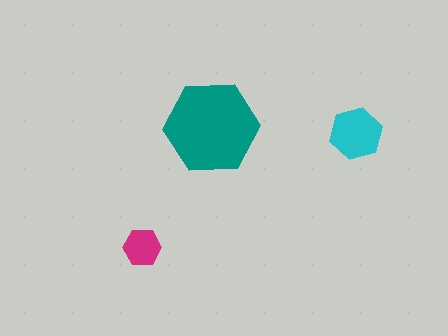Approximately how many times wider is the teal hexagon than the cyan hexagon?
About 2 times wider.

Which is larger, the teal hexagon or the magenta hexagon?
The teal one.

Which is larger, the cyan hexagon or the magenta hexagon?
The cyan one.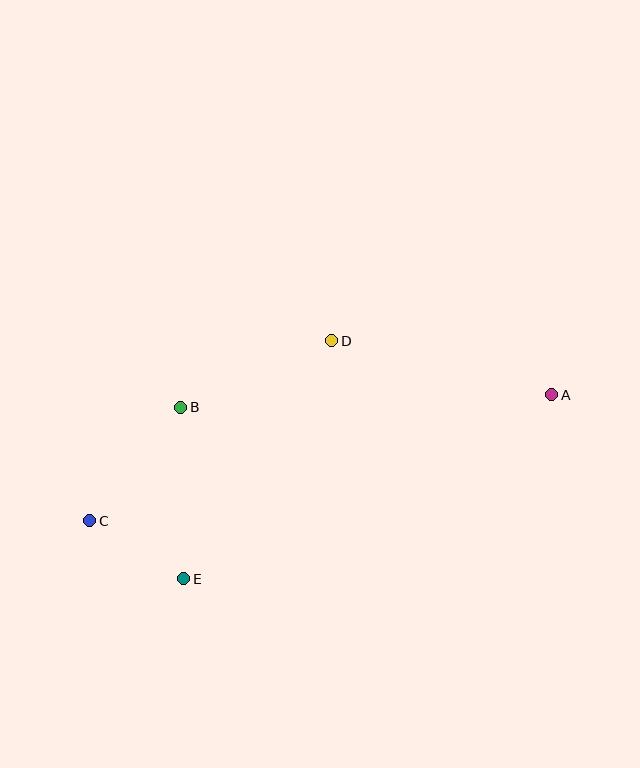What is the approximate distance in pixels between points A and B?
The distance between A and B is approximately 371 pixels.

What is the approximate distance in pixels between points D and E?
The distance between D and E is approximately 280 pixels.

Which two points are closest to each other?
Points C and E are closest to each other.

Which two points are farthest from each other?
Points A and C are farthest from each other.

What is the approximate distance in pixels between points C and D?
The distance between C and D is approximately 302 pixels.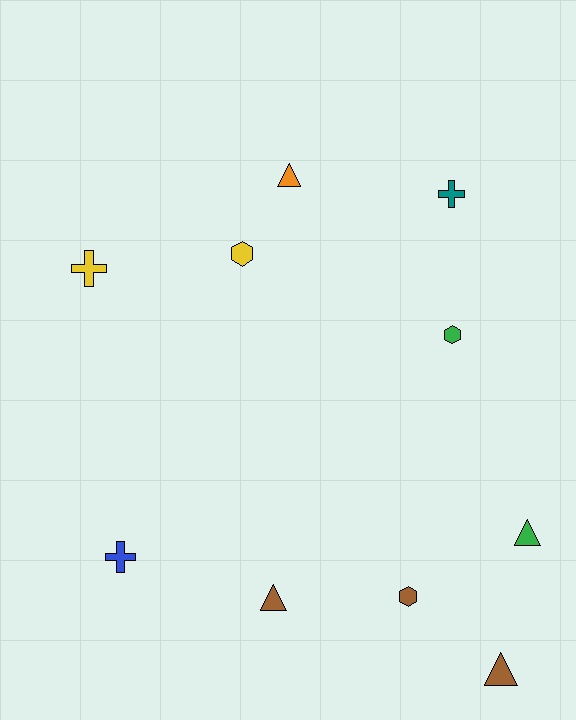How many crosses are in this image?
There are 3 crosses.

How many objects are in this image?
There are 10 objects.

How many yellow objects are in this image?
There are 2 yellow objects.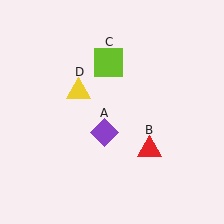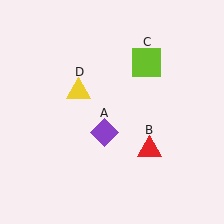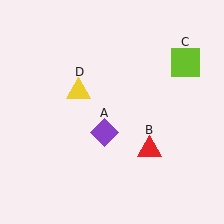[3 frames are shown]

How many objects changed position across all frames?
1 object changed position: lime square (object C).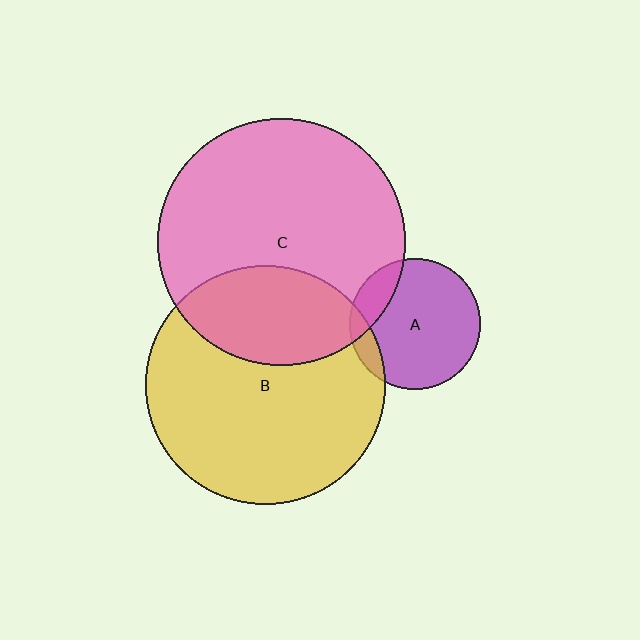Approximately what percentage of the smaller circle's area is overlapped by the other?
Approximately 30%.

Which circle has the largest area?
Circle C (pink).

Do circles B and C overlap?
Yes.